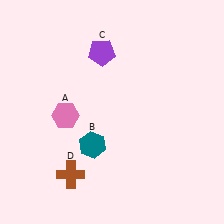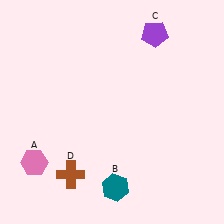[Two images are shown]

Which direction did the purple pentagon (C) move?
The purple pentagon (C) moved right.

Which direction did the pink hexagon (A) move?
The pink hexagon (A) moved down.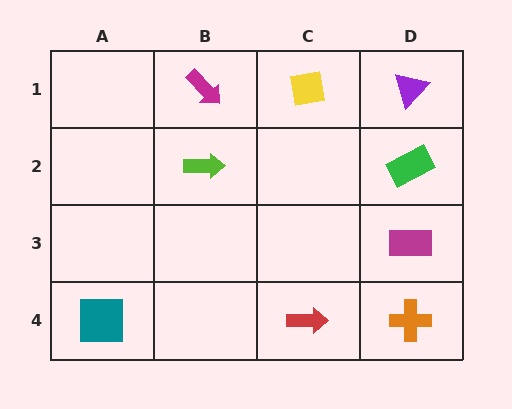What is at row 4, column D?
An orange cross.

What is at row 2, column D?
A green rectangle.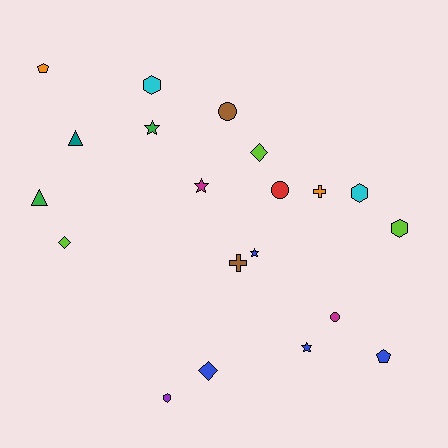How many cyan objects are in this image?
There are 2 cyan objects.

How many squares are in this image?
There are no squares.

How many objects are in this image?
There are 20 objects.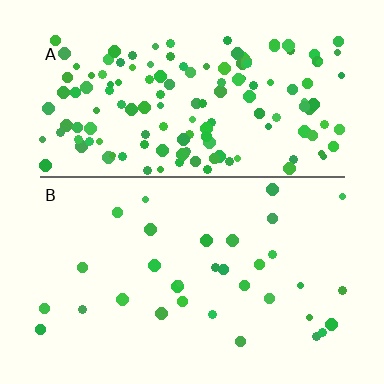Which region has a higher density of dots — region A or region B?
A (the top).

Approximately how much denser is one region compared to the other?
Approximately 4.5× — region A over region B.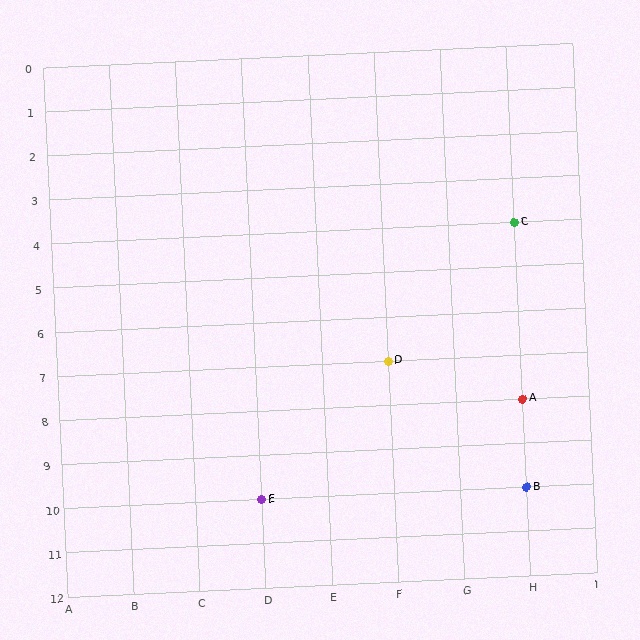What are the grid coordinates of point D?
Point D is at grid coordinates (F, 7).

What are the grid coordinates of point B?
Point B is at grid coordinates (H, 10).